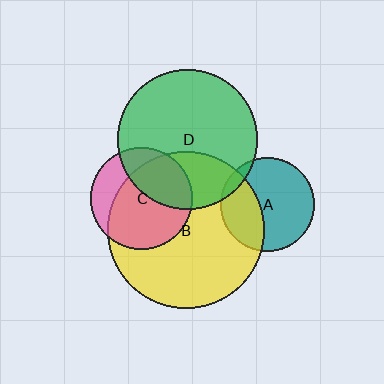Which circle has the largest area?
Circle B (yellow).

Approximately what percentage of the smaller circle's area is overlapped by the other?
Approximately 35%.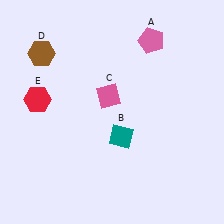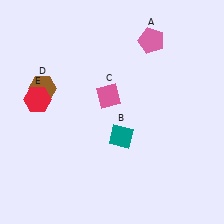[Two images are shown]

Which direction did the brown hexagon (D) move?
The brown hexagon (D) moved down.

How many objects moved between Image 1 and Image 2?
1 object moved between the two images.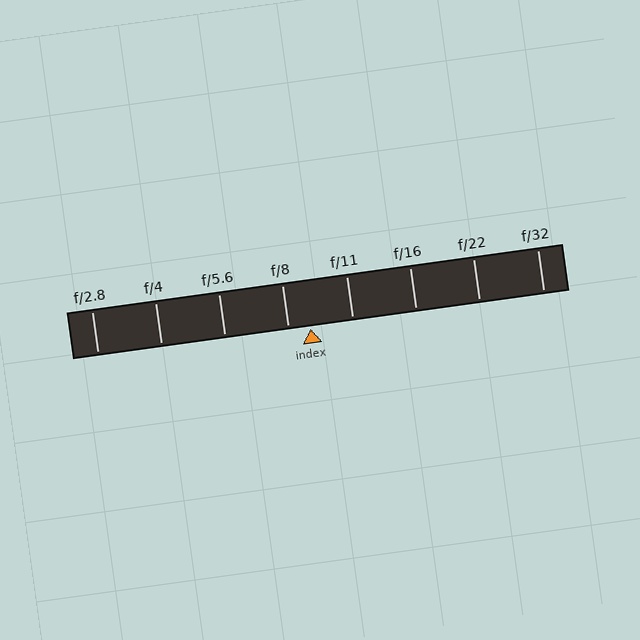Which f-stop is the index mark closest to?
The index mark is closest to f/8.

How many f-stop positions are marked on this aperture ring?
There are 8 f-stop positions marked.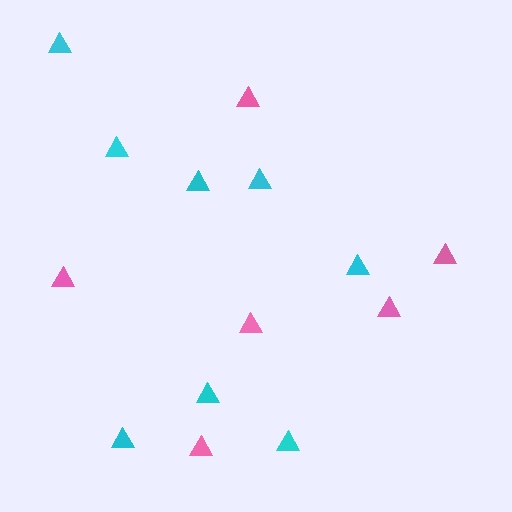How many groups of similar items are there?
There are 2 groups: one group of pink triangles (6) and one group of cyan triangles (8).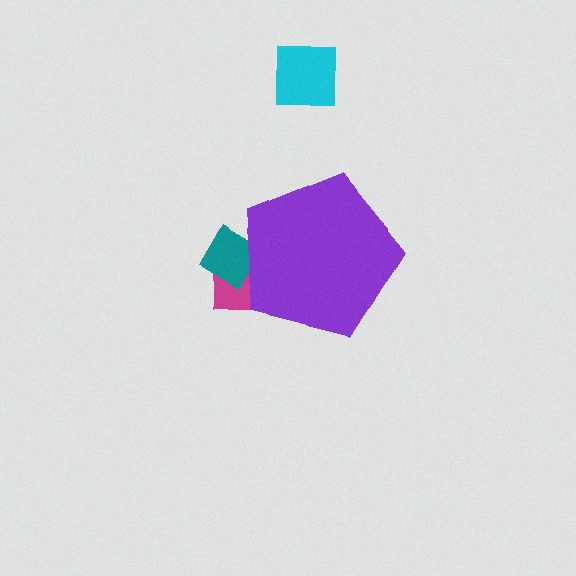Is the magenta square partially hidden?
Yes, the magenta square is partially hidden behind the purple pentagon.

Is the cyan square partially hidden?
No, the cyan square is fully visible.